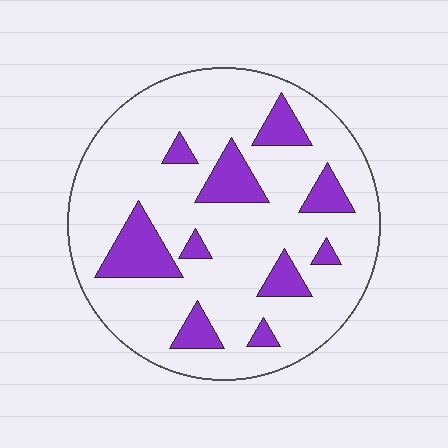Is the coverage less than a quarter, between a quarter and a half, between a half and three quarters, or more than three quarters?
Less than a quarter.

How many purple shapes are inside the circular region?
10.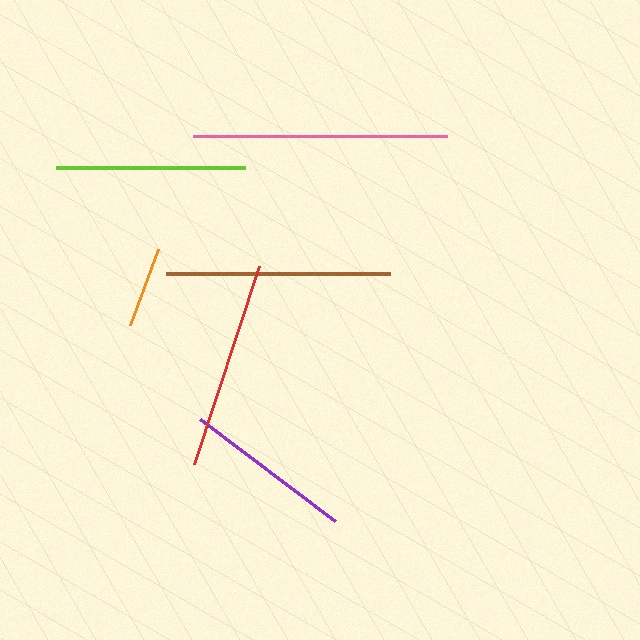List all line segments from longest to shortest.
From longest to shortest: pink, brown, red, lime, purple, orange.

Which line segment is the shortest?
The orange line is the shortest at approximately 82 pixels.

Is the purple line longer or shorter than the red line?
The red line is longer than the purple line.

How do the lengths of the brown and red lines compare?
The brown and red lines are approximately the same length.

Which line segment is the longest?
The pink line is the longest at approximately 254 pixels.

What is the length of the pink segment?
The pink segment is approximately 254 pixels long.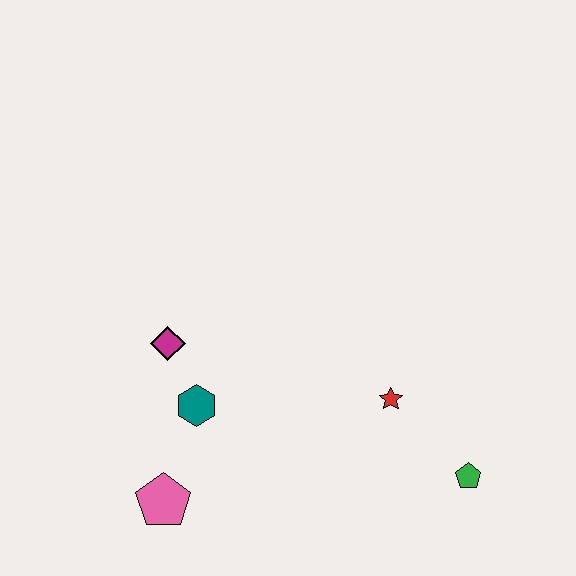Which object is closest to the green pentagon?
The red star is closest to the green pentagon.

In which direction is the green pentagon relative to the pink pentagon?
The green pentagon is to the right of the pink pentagon.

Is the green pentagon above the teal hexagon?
No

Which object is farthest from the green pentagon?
The magenta diamond is farthest from the green pentagon.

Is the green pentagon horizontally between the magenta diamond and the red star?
No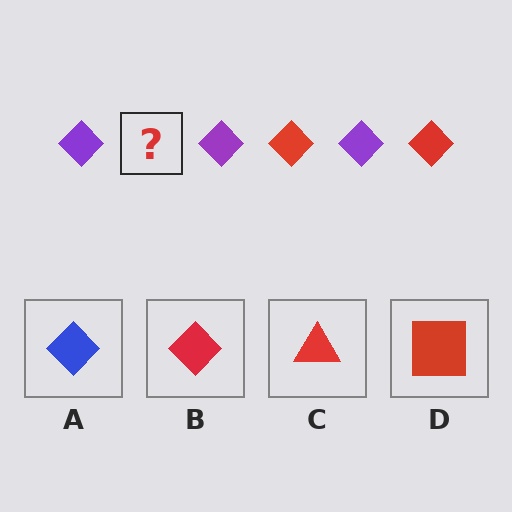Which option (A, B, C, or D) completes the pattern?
B.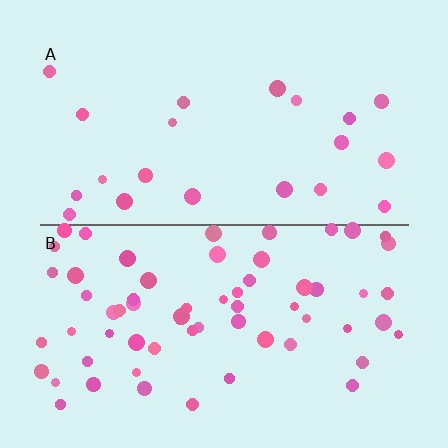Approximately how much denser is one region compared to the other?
Approximately 3.0× — region B over region A.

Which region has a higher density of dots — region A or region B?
B (the bottom).